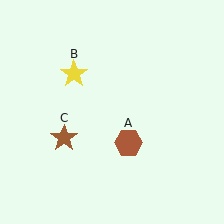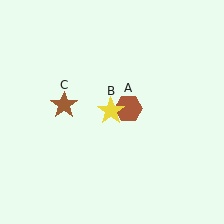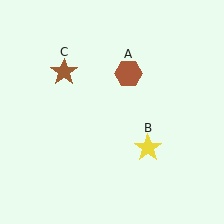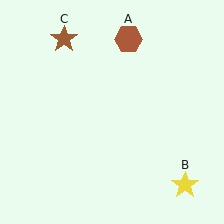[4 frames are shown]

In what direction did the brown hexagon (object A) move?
The brown hexagon (object A) moved up.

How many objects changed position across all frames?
3 objects changed position: brown hexagon (object A), yellow star (object B), brown star (object C).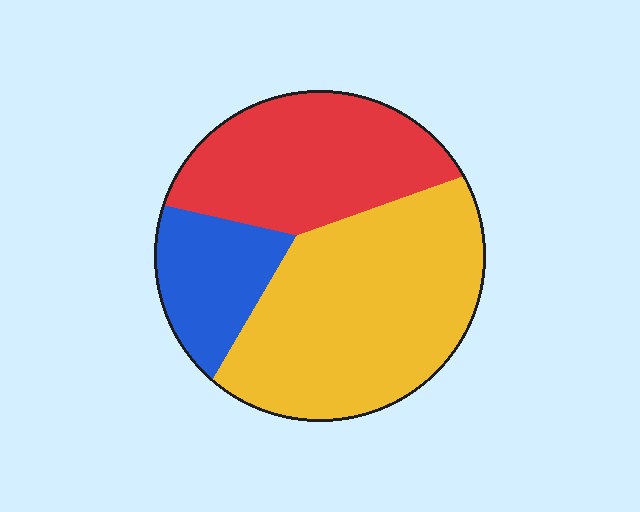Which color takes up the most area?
Yellow, at roughly 50%.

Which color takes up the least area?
Blue, at roughly 15%.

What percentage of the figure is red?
Red covers roughly 35% of the figure.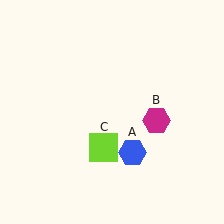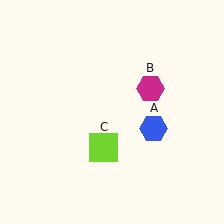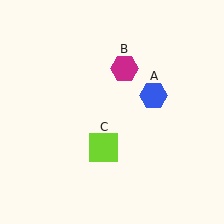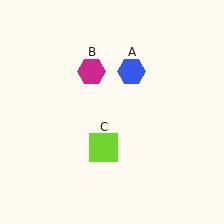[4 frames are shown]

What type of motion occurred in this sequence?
The blue hexagon (object A), magenta hexagon (object B) rotated counterclockwise around the center of the scene.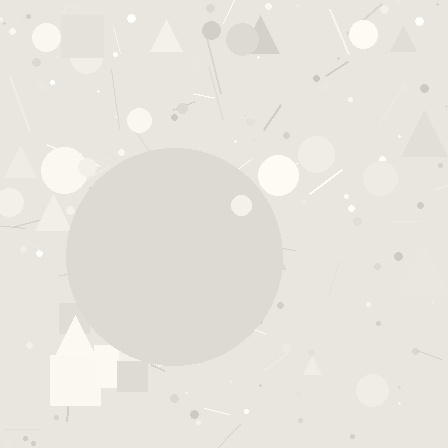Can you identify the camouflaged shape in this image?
The camouflaged shape is a circle.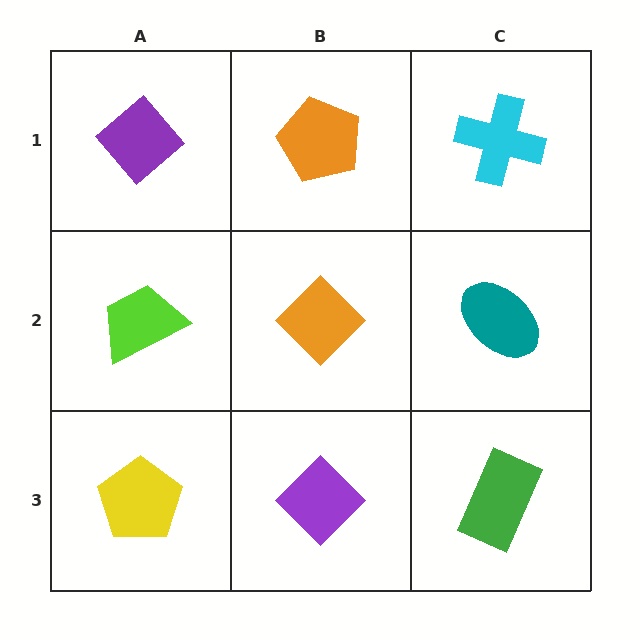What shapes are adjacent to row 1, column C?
A teal ellipse (row 2, column C), an orange pentagon (row 1, column B).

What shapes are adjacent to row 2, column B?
An orange pentagon (row 1, column B), a purple diamond (row 3, column B), a lime trapezoid (row 2, column A), a teal ellipse (row 2, column C).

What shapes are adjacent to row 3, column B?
An orange diamond (row 2, column B), a yellow pentagon (row 3, column A), a green rectangle (row 3, column C).